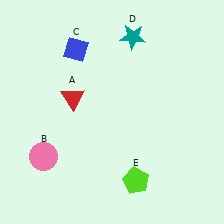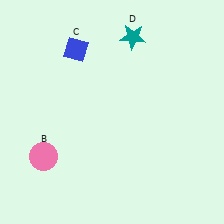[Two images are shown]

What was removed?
The red triangle (A), the lime pentagon (E) were removed in Image 2.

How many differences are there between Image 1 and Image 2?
There are 2 differences between the two images.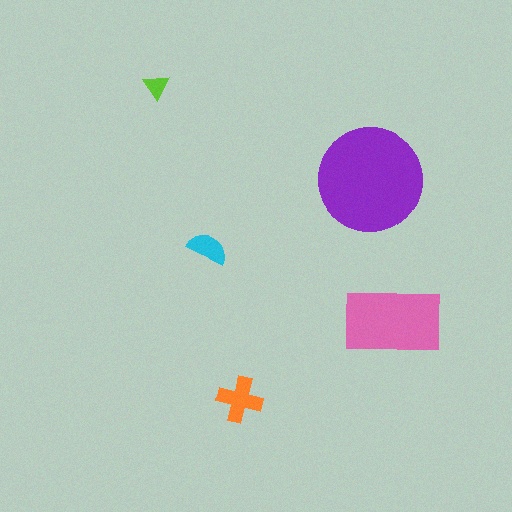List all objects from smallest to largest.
The lime triangle, the cyan semicircle, the orange cross, the pink rectangle, the purple circle.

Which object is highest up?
The lime triangle is topmost.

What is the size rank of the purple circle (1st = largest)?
1st.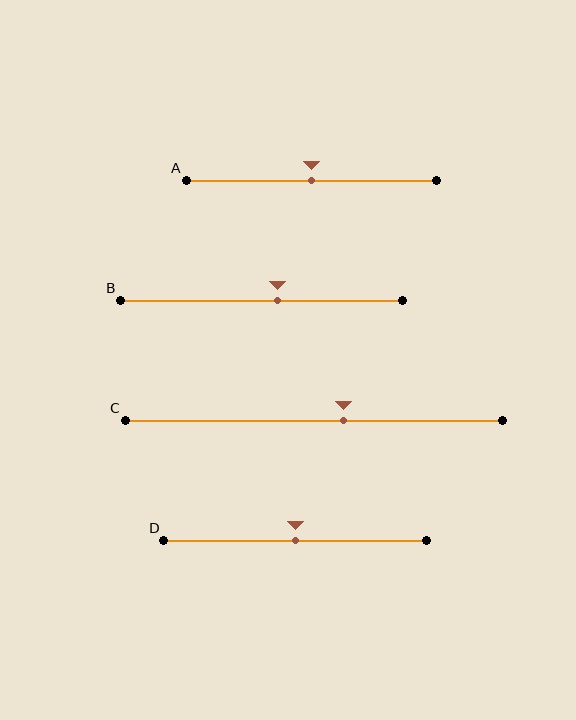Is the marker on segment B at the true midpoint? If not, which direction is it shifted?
No, the marker on segment B is shifted to the right by about 5% of the segment length.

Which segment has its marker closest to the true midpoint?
Segment A has its marker closest to the true midpoint.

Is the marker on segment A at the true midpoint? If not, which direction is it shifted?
Yes, the marker on segment A is at the true midpoint.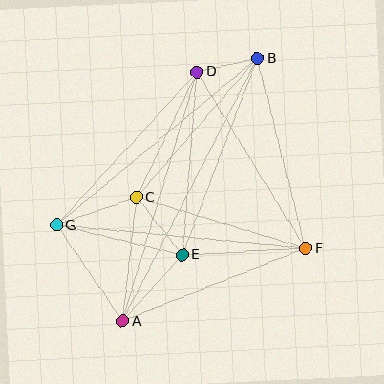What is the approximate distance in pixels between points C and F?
The distance between C and F is approximately 177 pixels.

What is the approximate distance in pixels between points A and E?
The distance between A and E is approximately 89 pixels.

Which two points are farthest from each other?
Points A and B are farthest from each other.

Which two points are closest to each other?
Points B and D are closest to each other.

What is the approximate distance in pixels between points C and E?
The distance between C and E is approximately 73 pixels.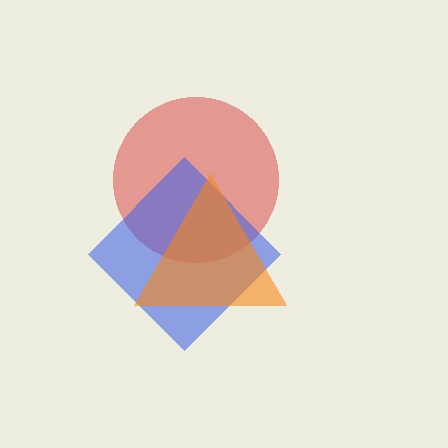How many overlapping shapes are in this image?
There are 3 overlapping shapes in the image.